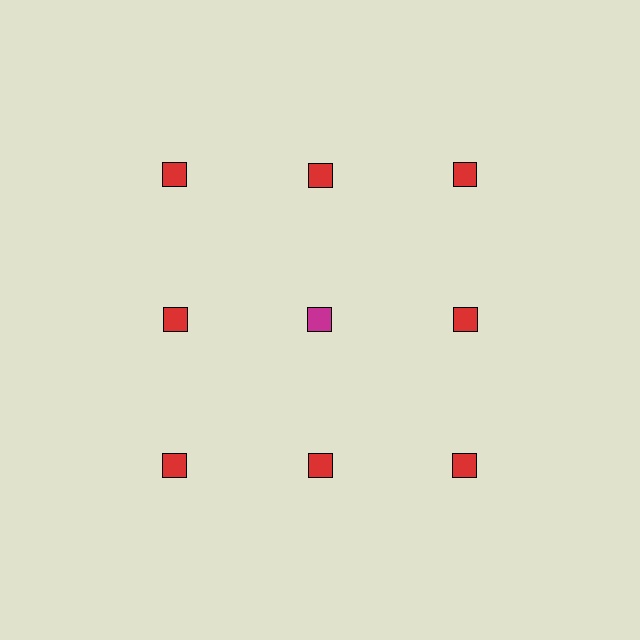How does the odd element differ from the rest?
It has a different color: magenta instead of red.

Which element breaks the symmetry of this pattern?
The magenta square in the second row, second from left column breaks the symmetry. All other shapes are red squares.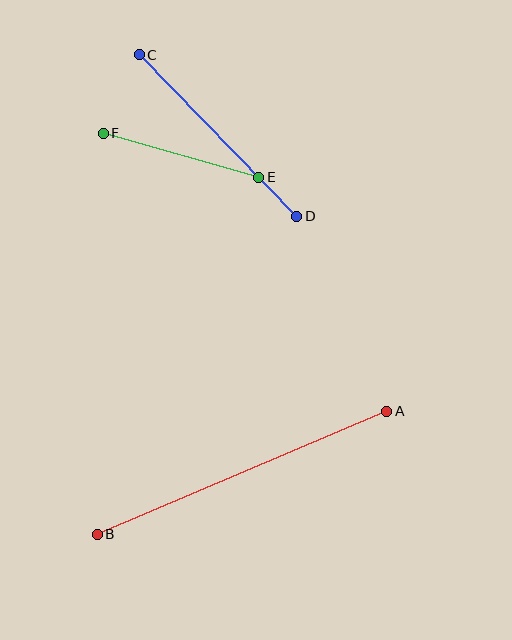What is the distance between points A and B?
The distance is approximately 314 pixels.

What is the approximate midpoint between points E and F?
The midpoint is at approximately (181, 155) pixels.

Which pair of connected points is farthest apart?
Points A and B are farthest apart.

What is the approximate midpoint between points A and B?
The midpoint is at approximately (242, 473) pixels.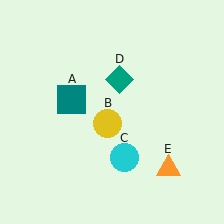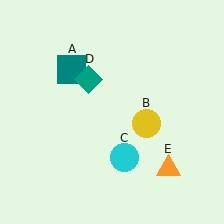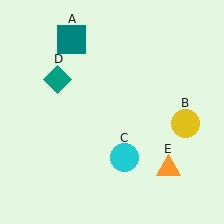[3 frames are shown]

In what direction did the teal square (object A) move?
The teal square (object A) moved up.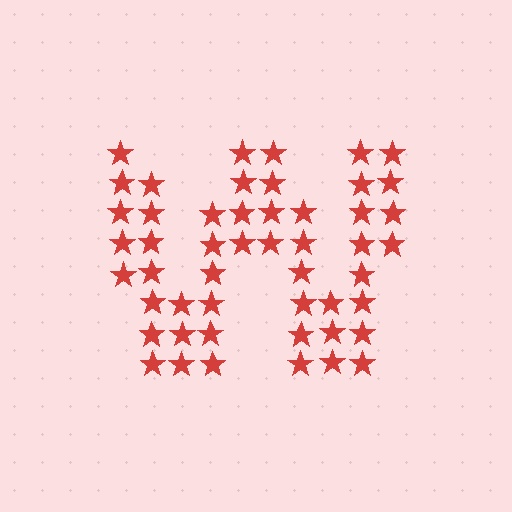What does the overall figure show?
The overall figure shows the letter W.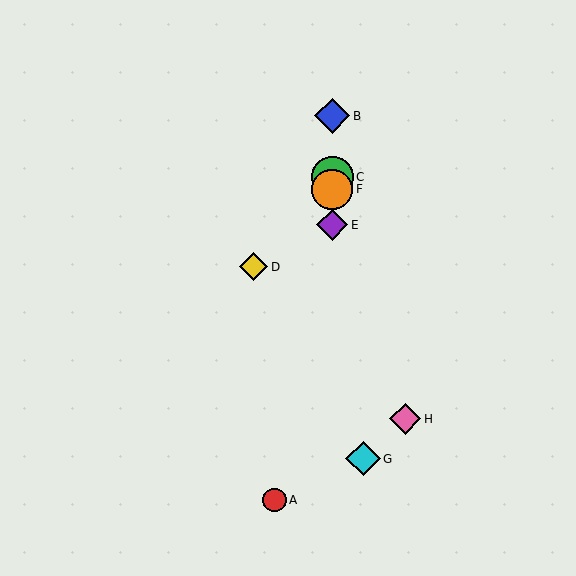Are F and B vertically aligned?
Yes, both are at x≈332.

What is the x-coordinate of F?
Object F is at x≈332.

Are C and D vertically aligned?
No, C is at x≈332 and D is at x≈253.